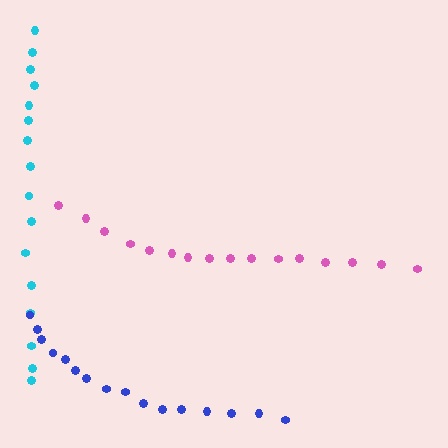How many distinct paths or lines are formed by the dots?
There are 3 distinct paths.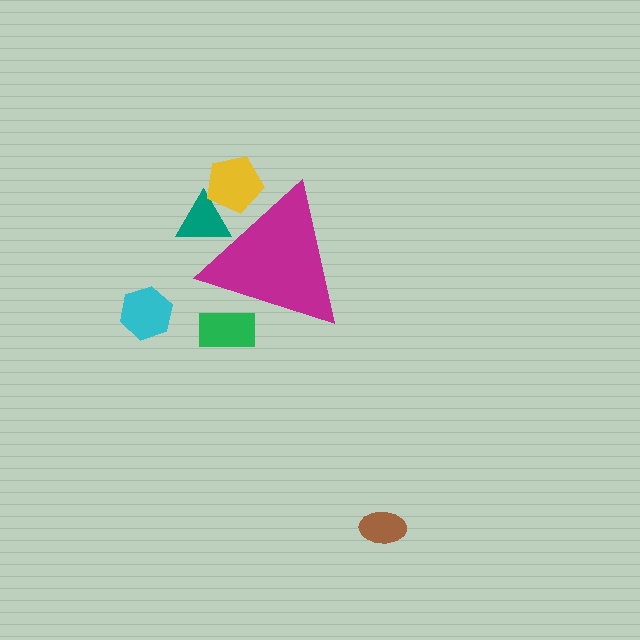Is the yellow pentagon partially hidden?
Yes, the yellow pentagon is partially hidden behind the magenta triangle.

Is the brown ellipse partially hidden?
No, the brown ellipse is fully visible.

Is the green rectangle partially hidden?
Yes, the green rectangle is partially hidden behind the magenta triangle.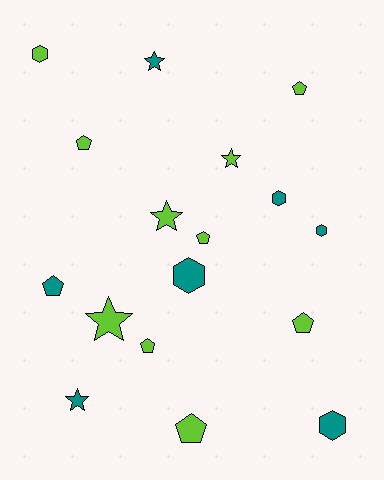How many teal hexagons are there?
There are 4 teal hexagons.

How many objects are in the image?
There are 17 objects.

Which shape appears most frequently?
Pentagon, with 7 objects.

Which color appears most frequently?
Lime, with 10 objects.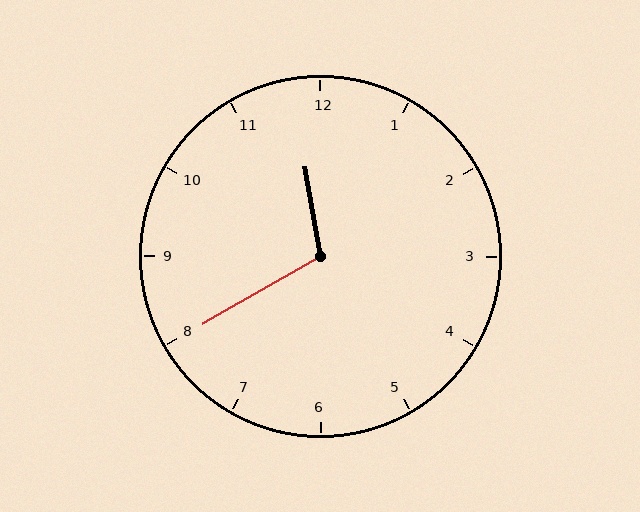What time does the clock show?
11:40.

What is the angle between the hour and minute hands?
Approximately 110 degrees.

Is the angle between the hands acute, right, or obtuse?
It is obtuse.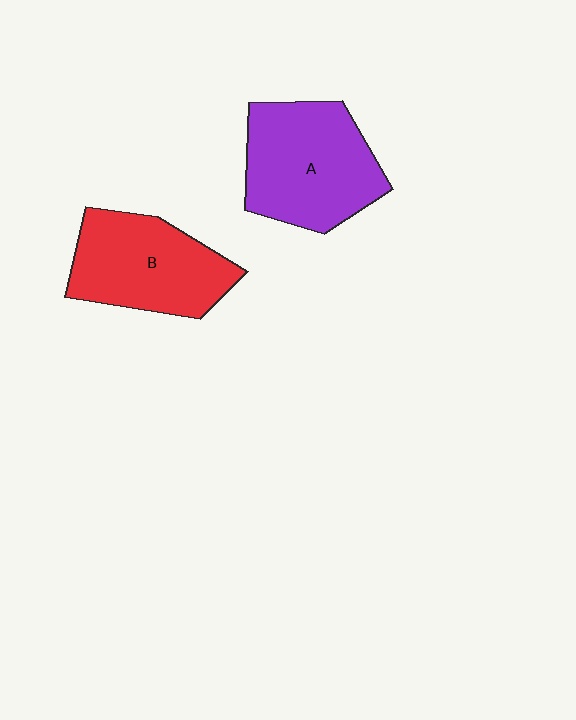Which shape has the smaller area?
Shape B (red).